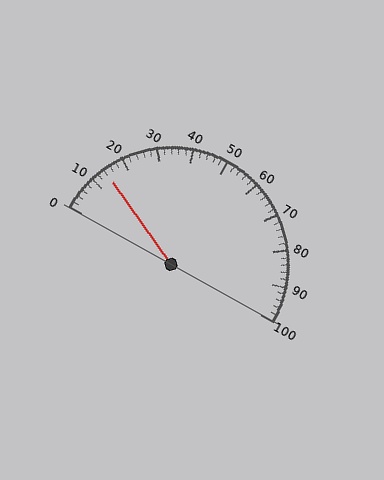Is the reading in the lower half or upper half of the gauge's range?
The reading is in the lower half of the range (0 to 100).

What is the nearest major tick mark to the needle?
The nearest major tick mark is 10.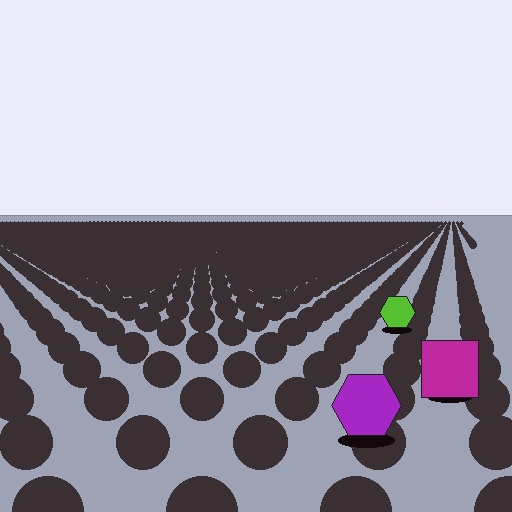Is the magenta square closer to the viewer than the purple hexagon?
No. The purple hexagon is closer — you can tell from the texture gradient: the ground texture is coarser near it.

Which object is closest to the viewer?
The purple hexagon is closest. The texture marks near it are larger and more spread out.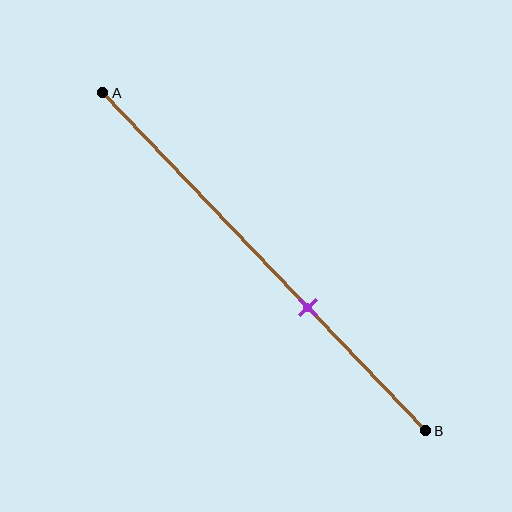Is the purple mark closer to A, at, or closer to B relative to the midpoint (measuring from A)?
The purple mark is closer to point B than the midpoint of segment AB.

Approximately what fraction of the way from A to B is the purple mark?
The purple mark is approximately 65% of the way from A to B.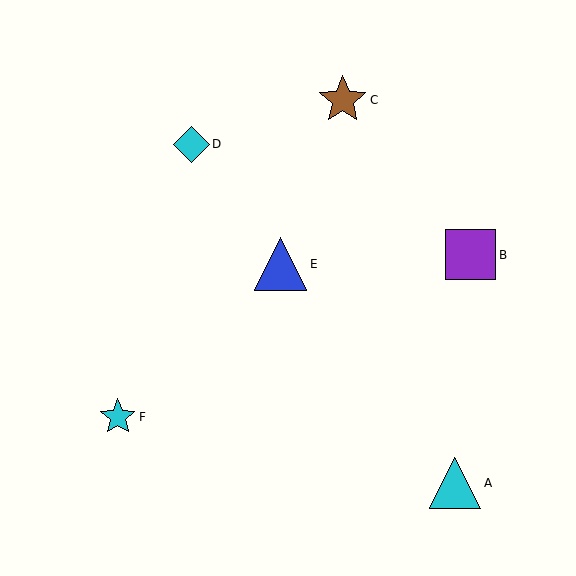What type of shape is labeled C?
Shape C is a brown star.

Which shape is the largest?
The blue triangle (labeled E) is the largest.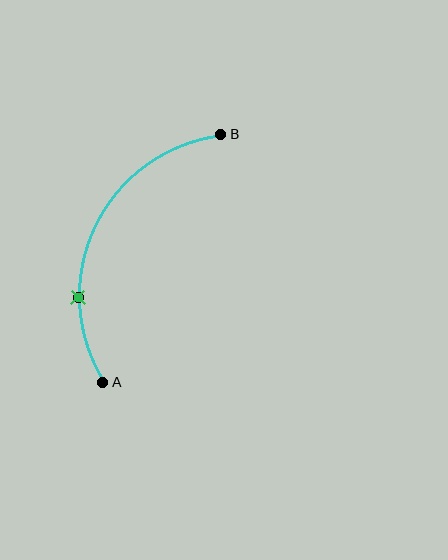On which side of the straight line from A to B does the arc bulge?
The arc bulges to the left of the straight line connecting A and B.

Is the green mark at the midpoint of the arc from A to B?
No. The green mark lies on the arc but is closer to endpoint A. The arc midpoint would be at the point on the curve equidistant along the arc from both A and B.